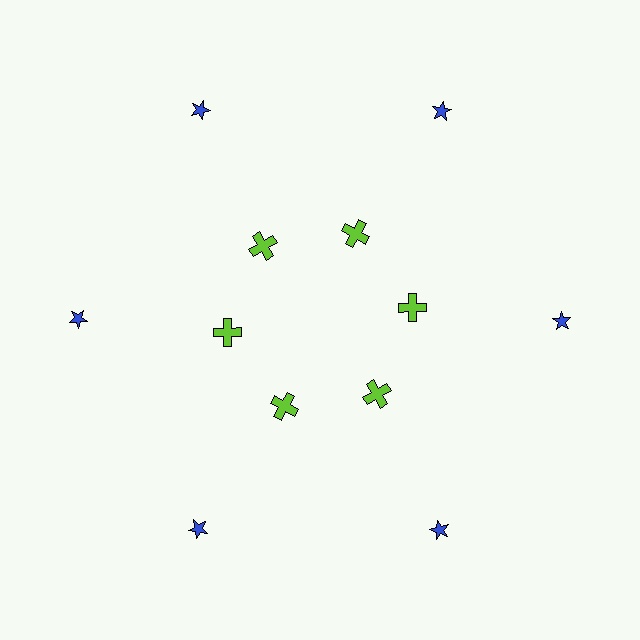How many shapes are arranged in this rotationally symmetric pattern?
There are 12 shapes, arranged in 6 groups of 2.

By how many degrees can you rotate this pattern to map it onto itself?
The pattern maps onto itself every 60 degrees of rotation.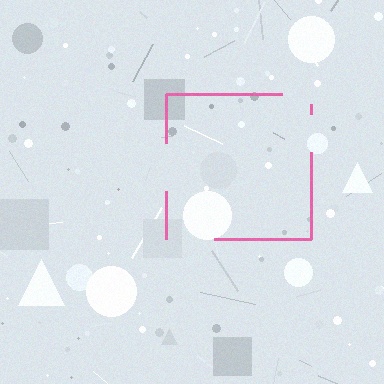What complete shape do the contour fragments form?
The contour fragments form a square.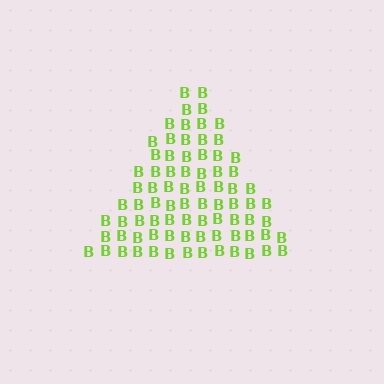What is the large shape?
The large shape is a triangle.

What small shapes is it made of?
It is made of small letter B's.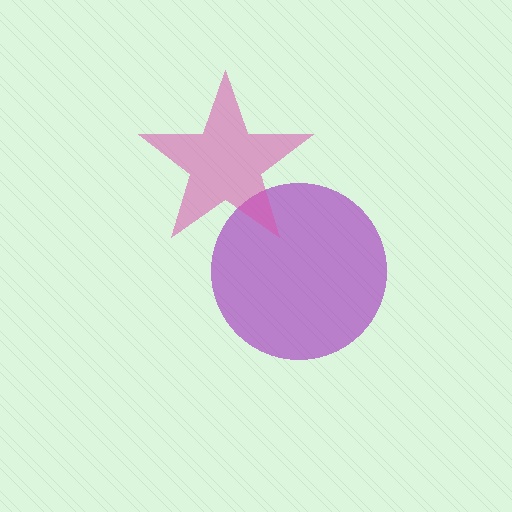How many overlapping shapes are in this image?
There are 2 overlapping shapes in the image.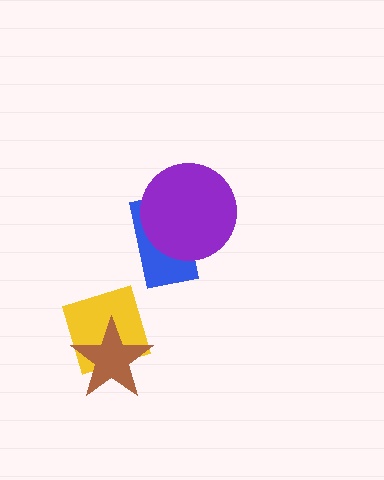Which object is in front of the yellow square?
The brown star is in front of the yellow square.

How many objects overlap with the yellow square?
1 object overlaps with the yellow square.